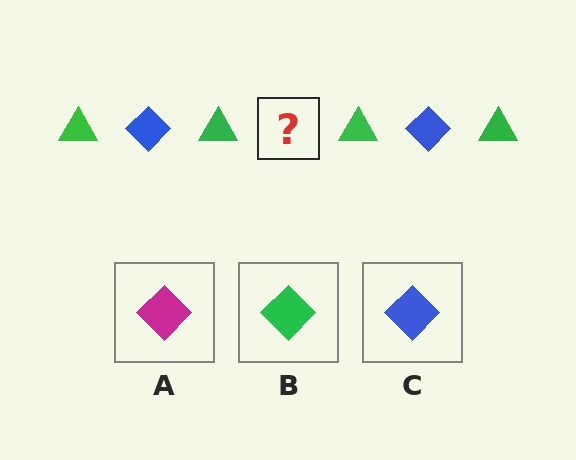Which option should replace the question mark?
Option C.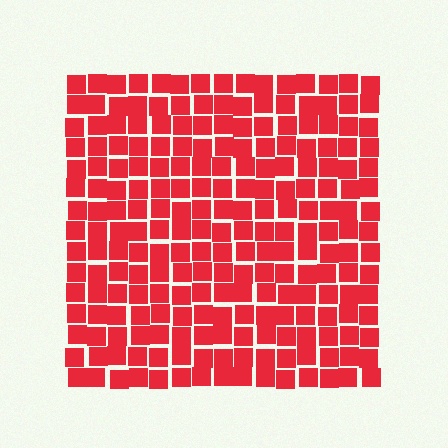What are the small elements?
The small elements are squares.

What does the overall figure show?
The overall figure shows a square.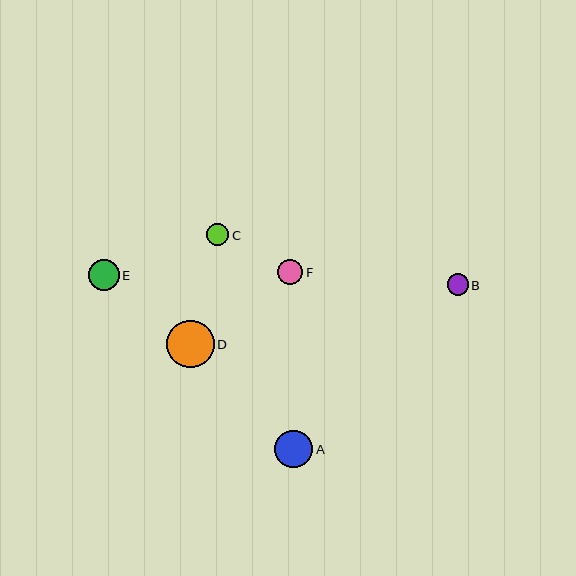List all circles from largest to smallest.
From largest to smallest: D, A, E, F, C, B.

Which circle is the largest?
Circle D is the largest with a size of approximately 47 pixels.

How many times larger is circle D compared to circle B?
Circle D is approximately 2.2 times the size of circle B.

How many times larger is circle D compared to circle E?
Circle D is approximately 1.5 times the size of circle E.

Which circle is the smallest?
Circle B is the smallest with a size of approximately 21 pixels.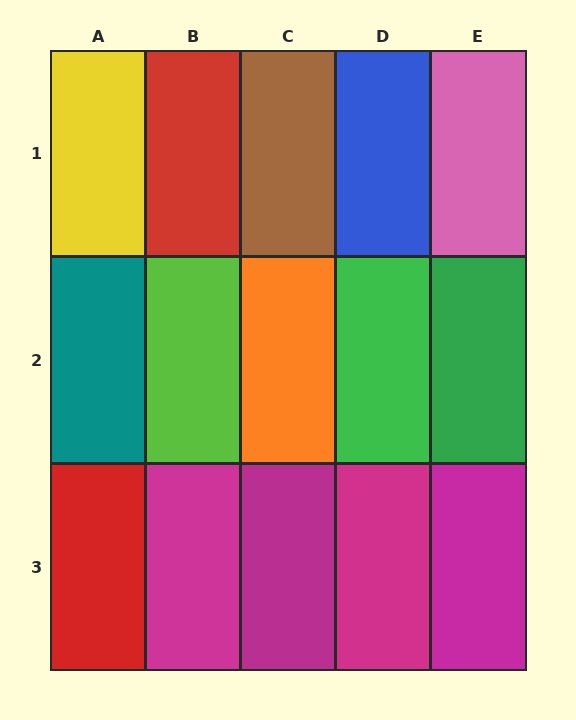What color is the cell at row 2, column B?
Lime.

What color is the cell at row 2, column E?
Green.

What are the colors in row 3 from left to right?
Red, magenta, magenta, magenta, magenta.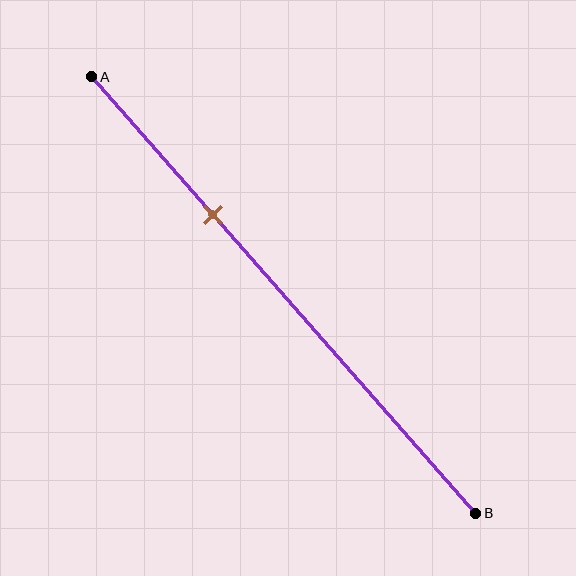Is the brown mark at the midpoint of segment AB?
No, the mark is at about 30% from A, not at the 50% midpoint.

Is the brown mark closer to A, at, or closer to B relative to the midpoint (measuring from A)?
The brown mark is closer to point A than the midpoint of segment AB.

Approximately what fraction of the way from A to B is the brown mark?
The brown mark is approximately 30% of the way from A to B.